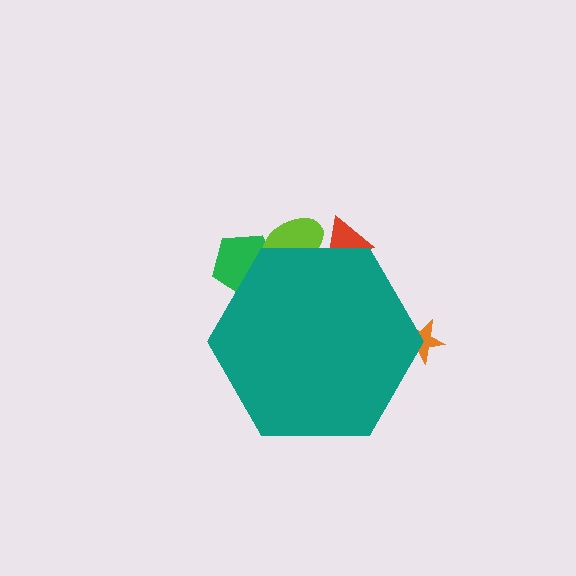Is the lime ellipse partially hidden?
Yes, the lime ellipse is partially hidden behind the teal hexagon.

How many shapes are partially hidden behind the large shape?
4 shapes are partially hidden.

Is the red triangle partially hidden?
Yes, the red triangle is partially hidden behind the teal hexagon.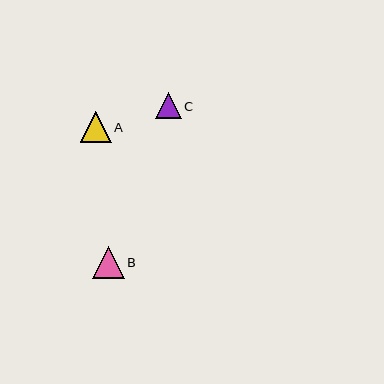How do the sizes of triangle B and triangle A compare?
Triangle B and triangle A are approximately the same size.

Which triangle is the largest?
Triangle B is the largest with a size of approximately 32 pixels.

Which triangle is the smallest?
Triangle C is the smallest with a size of approximately 26 pixels.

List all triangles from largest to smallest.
From largest to smallest: B, A, C.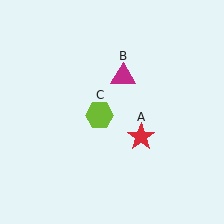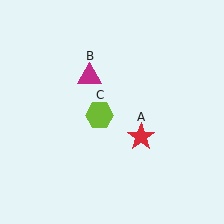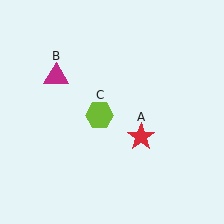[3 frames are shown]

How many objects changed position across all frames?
1 object changed position: magenta triangle (object B).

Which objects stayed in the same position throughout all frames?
Red star (object A) and lime hexagon (object C) remained stationary.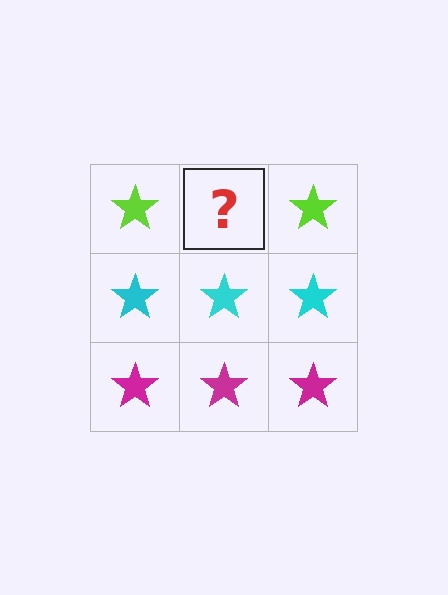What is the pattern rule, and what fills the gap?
The rule is that each row has a consistent color. The gap should be filled with a lime star.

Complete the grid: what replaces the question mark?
The question mark should be replaced with a lime star.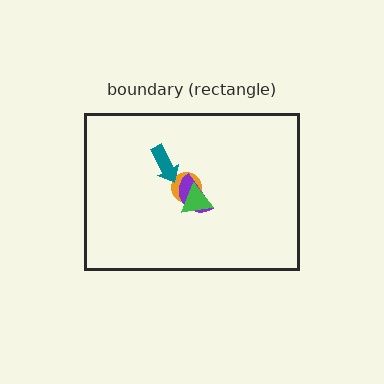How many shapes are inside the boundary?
4 inside, 0 outside.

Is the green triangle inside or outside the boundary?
Inside.